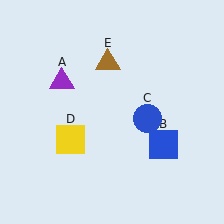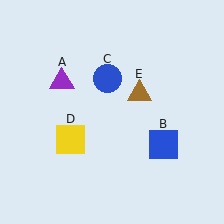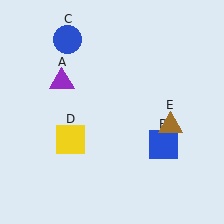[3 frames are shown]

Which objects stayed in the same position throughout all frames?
Purple triangle (object A) and blue square (object B) and yellow square (object D) remained stationary.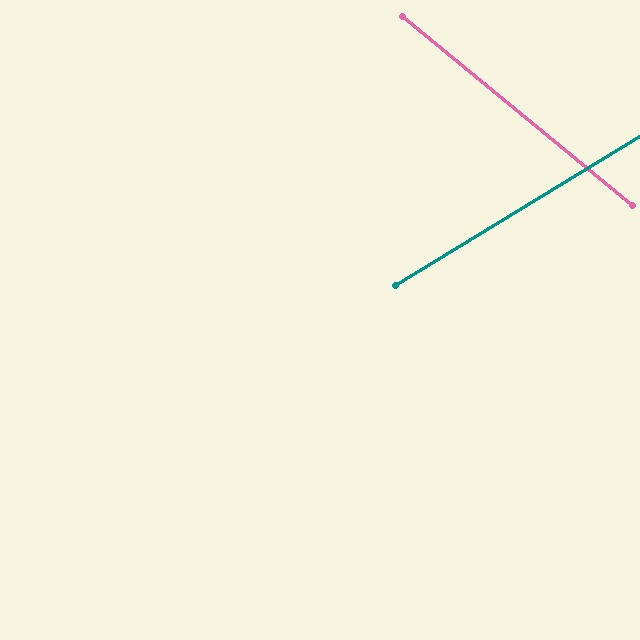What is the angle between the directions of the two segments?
Approximately 71 degrees.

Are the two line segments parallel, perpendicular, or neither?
Neither parallel nor perpendicular — they differ by about 71°.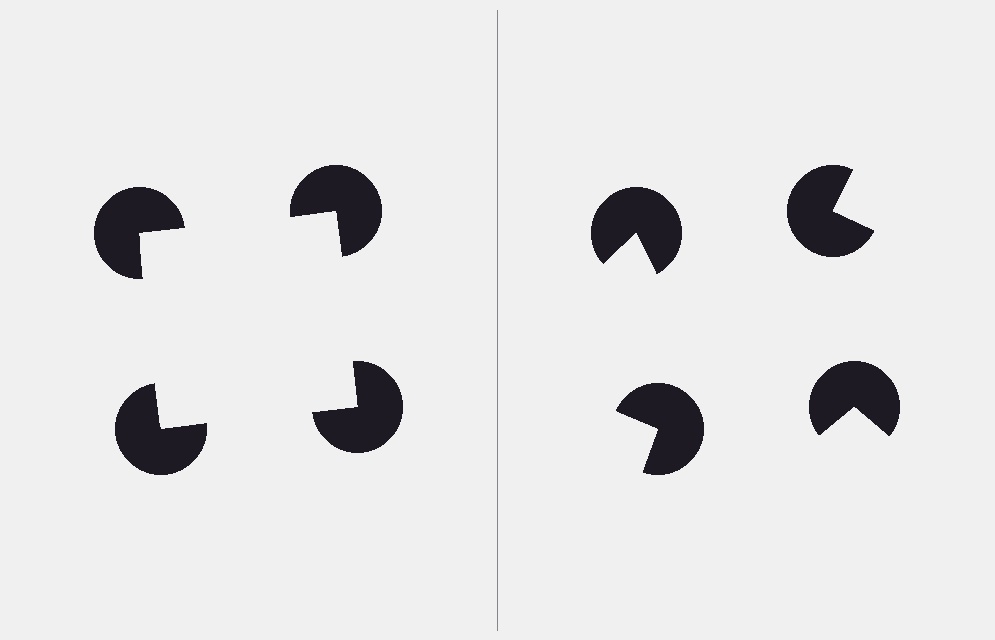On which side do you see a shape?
An illusory square appears on the left side. On the right side the wedge cuts are rotated, so no coherent shape forms.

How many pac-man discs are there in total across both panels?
8 — 4 on each side.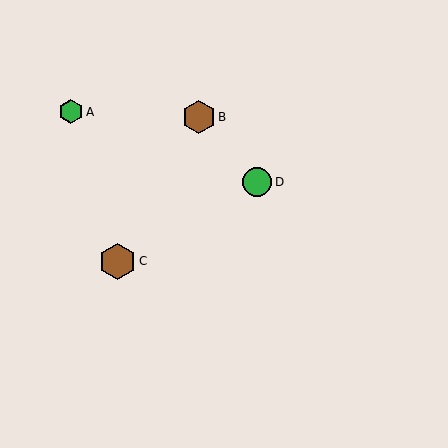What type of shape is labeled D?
Shape D is a green circle.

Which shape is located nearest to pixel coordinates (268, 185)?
The green circle (labeled D) at (257, 182) is nearest to that location.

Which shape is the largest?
The brown hexagon (labeled C) is the largest.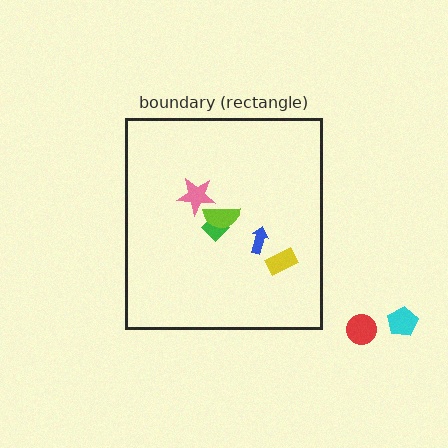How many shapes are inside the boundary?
5 inside, 2 outside.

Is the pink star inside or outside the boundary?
Inside.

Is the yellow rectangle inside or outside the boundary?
Inside.